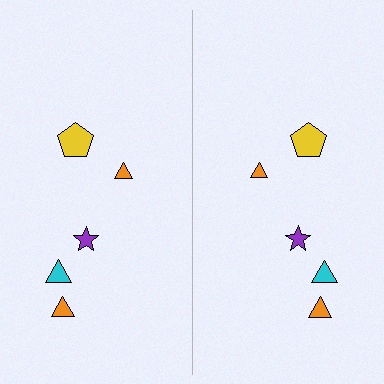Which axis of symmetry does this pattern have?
The pattern has a vertical axis of symmetry running through the center of the image.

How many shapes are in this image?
There are 10 shapes in this image.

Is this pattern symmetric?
Yes, this pattern has bilateral (reflection) symmetry.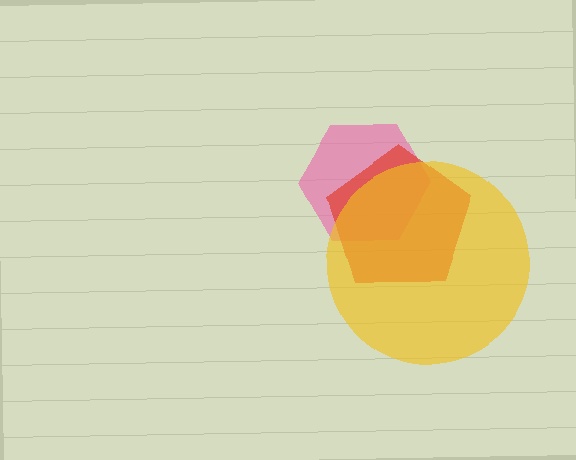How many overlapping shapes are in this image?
There are 3 overlapping shapes in the image.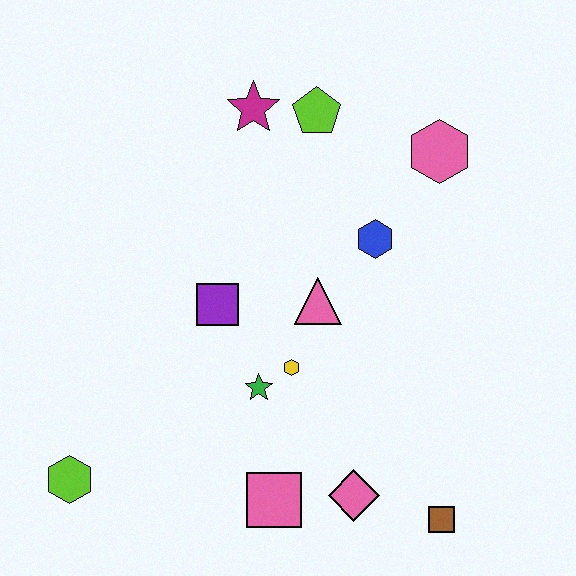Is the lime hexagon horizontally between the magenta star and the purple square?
No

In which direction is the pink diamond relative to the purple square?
The pink diamond is below the purple square.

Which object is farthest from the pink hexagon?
The lime hexagon is farthest from the pink hexagon.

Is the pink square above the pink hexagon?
No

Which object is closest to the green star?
The yellow hexagon is closest to the green star.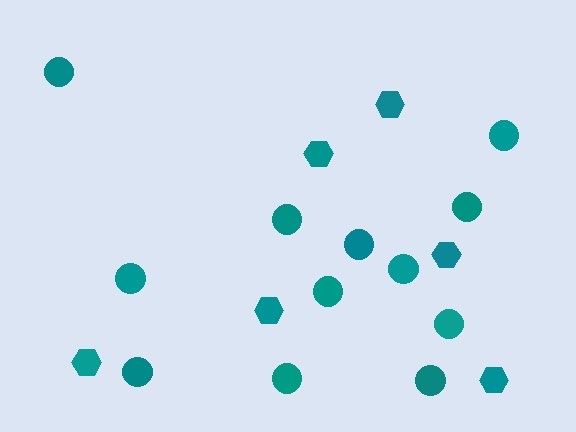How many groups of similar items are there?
There are 2 groups: one group of circles (12) and one group of hexagons (6).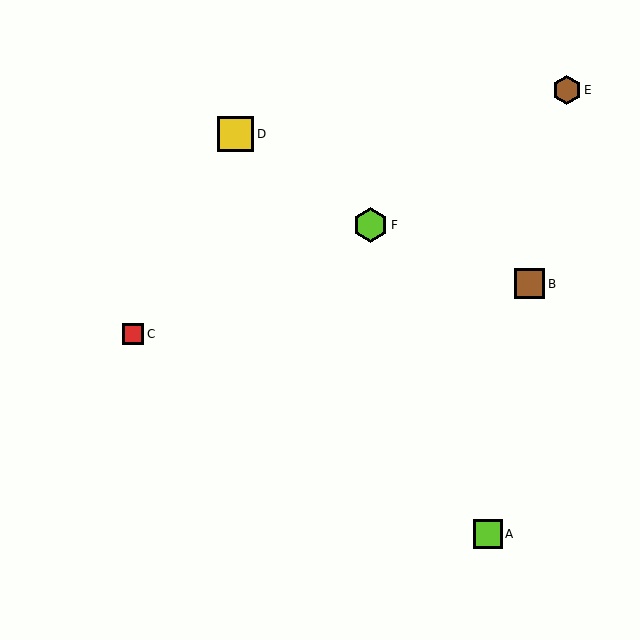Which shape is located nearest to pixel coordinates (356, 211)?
The lime hexagon (labeled F) at (371, 225) is nearest to that location.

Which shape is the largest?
The yellow square (labeled D) is the largest.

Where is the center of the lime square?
The center of the lime square is at (488, 534).